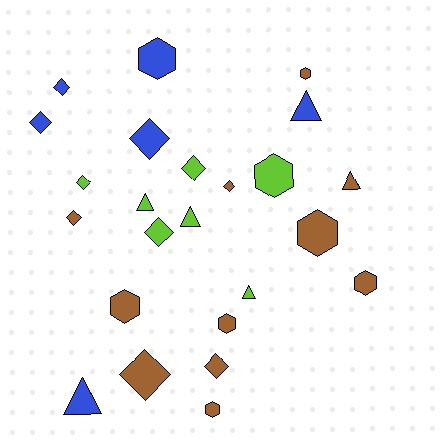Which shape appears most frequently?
Diamond, with 10 objects.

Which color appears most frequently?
Brown, with 11 objects.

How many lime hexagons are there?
There is 1 lime hexagon.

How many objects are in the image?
There are 24 objects.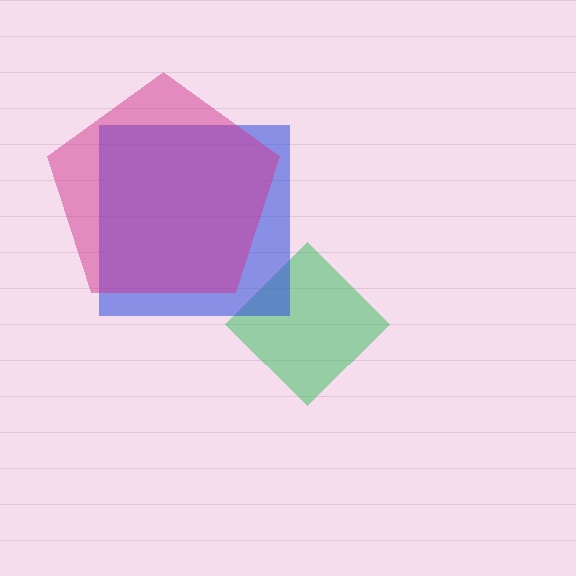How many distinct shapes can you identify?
There are 3 distinct shapes: a green diamond, a blue square, a magenta pentagon.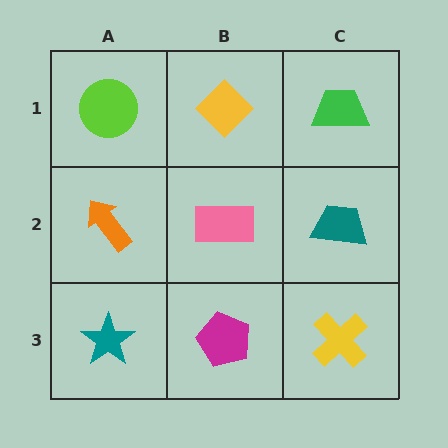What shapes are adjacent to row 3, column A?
An orange arrow (row 2, column A), a magenta pentagon (row 3, column B).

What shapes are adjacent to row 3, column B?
A pink rectangle (row 2, column B), a teal star (row 3, column A), a yellow cross (row 3, column C).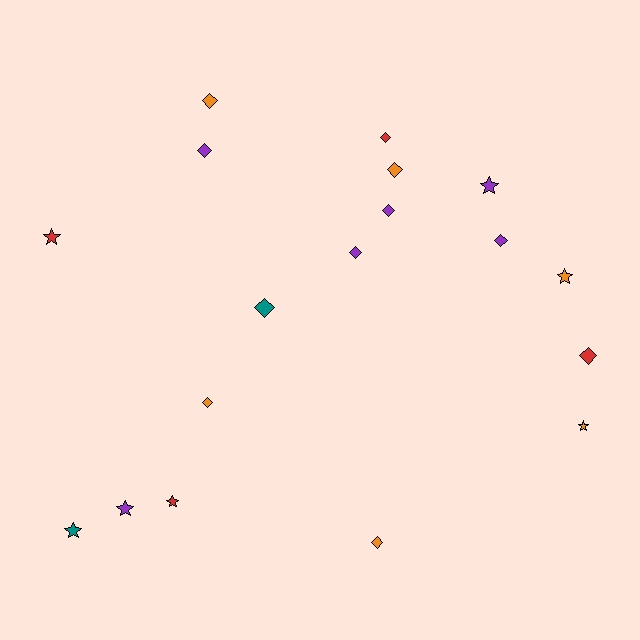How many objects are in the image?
There are 18 objects.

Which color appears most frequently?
Orange, with 6 objects.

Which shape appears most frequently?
Diamond, with 11 objects.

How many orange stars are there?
There are 2 orange stars.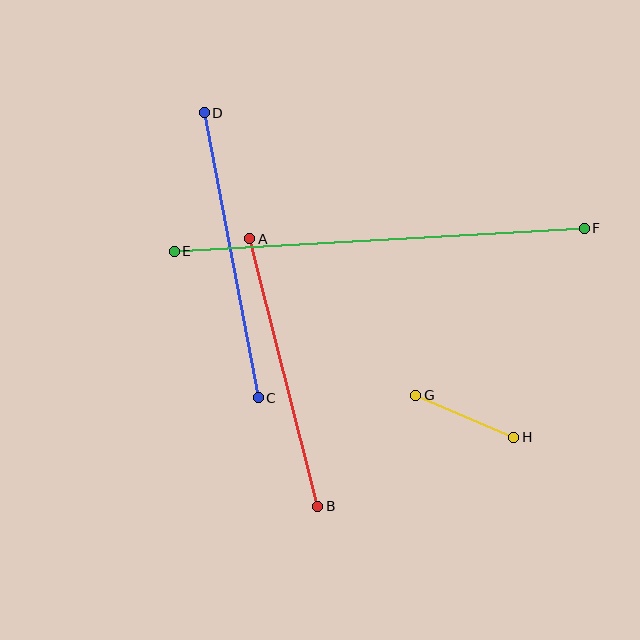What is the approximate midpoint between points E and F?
The midpoint is at approximately (379, 240) pixels.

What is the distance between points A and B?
The distance is approximately 276 pixels.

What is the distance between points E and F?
The distance is approximately 411 pixels.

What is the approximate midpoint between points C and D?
The midpoint is at approximately (231, 255) pixels.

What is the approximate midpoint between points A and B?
The midpoint is at approximately (284, 372) pixels.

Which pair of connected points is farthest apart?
Points E and F are farthest apart.